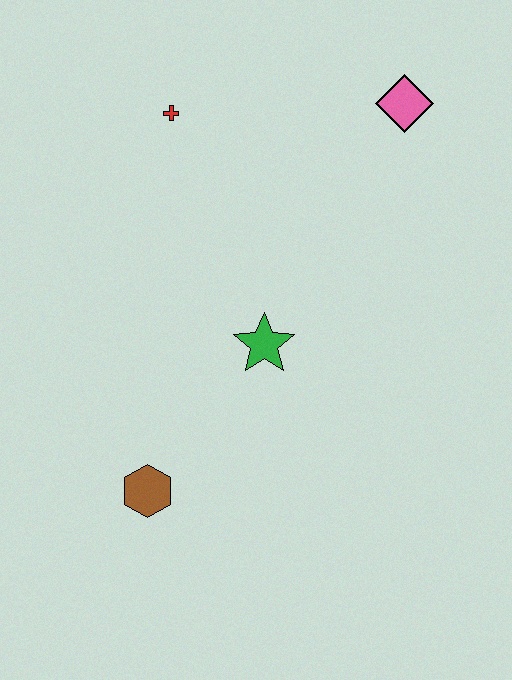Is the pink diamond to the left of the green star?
No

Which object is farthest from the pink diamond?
The brown hexagon is farthest from the pink diamond.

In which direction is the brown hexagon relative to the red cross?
The brown hexagon is below the red cross.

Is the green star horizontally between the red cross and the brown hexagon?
No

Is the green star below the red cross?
Yes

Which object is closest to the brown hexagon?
The green star is closest to the brown hexagon.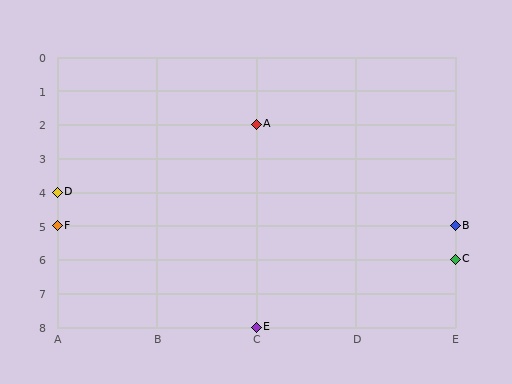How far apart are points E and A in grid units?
Points E and A are 6 rows apart.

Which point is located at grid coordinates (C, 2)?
Point A is at (C, 2).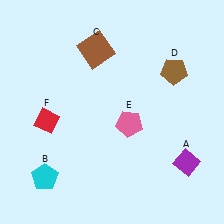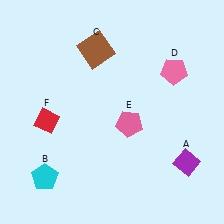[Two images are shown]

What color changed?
The pentagon (D) changed from brown in Image 1 to pink in Image 2.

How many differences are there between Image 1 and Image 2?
There is 1 difference between the two images.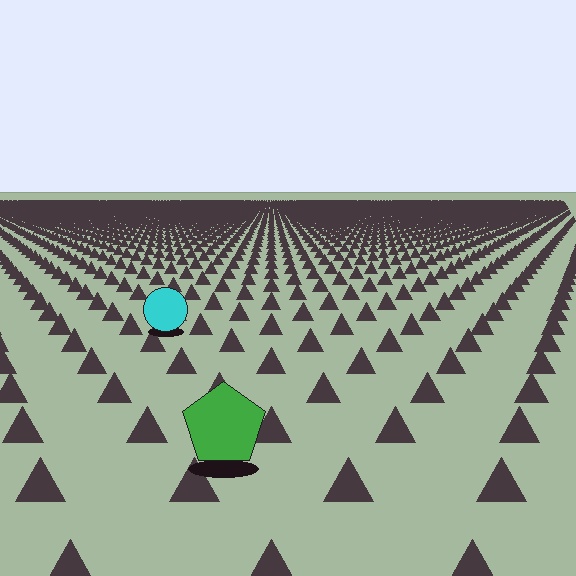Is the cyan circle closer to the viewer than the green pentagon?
No. The green pentagon is closer — you can tell from the texture gradient: the ground texture is coarser near it.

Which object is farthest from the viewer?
The cyan circle is farthest from the viewer. It appears smaller and the ground texture around it is denser.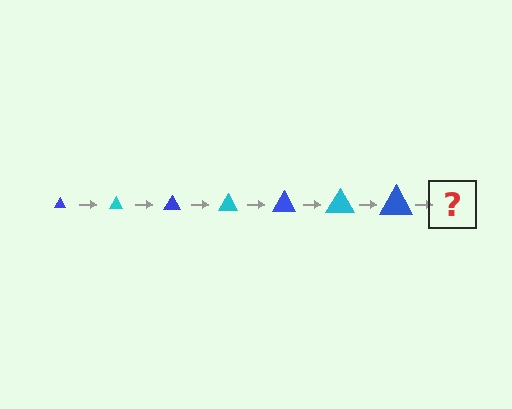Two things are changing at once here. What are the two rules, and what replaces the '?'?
The two rules are that the triangle grows larger each step and the color cycles through blue and cyan. The '?' should be a cyan triangle, larger than the previous one.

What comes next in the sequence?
The next element should be a cyan triangle, larger than the previous one.